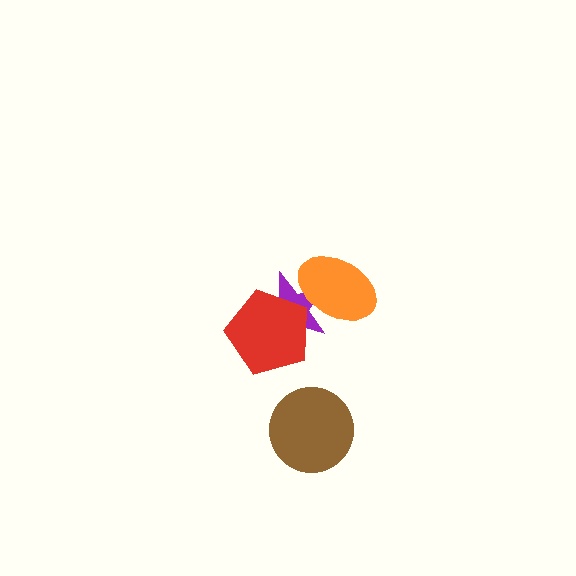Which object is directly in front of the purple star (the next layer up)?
The orange ellipse is directly in front of the purple star.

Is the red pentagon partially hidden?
No, no other shape covers it.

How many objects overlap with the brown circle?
0 objects overlap with the brown circle.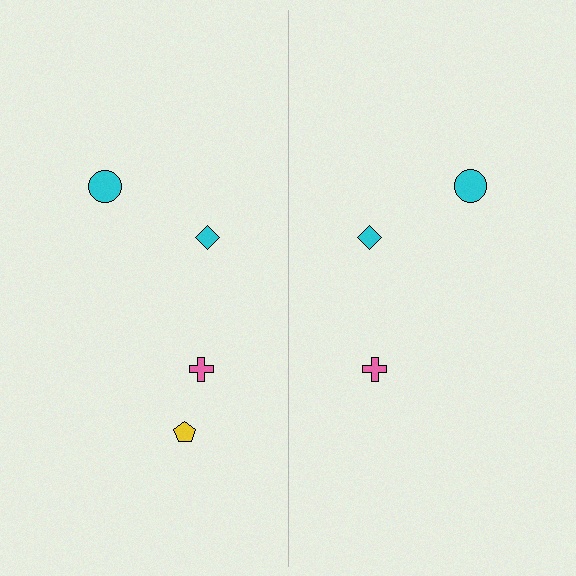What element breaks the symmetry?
A yellow pentagon is missing from the right side.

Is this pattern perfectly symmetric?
No, the pattern is not perfectly symmetric. A yellow pentagon is missing from the right side.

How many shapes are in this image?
There are 7 shapes in this image.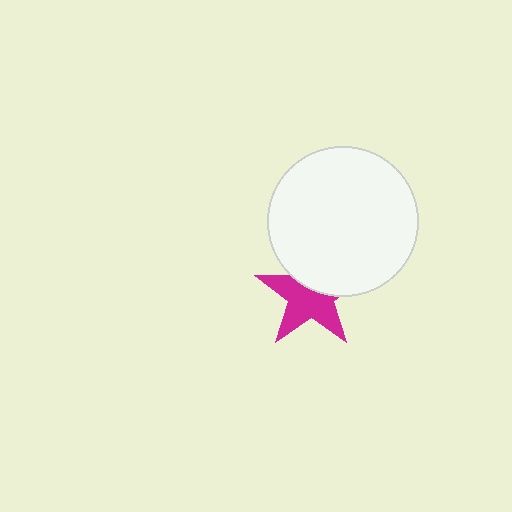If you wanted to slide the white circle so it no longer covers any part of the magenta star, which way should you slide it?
Slide it up — that is the most direct way to separate the two shapes.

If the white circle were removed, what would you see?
You would see the complete magenta star.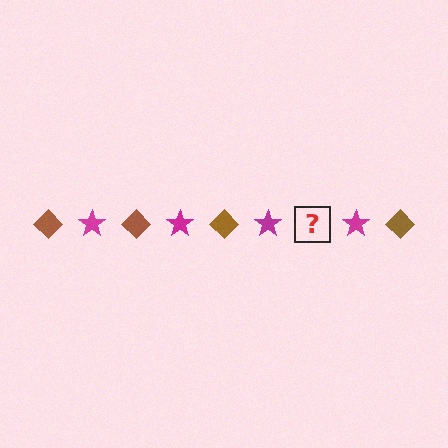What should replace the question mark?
The question mark should be replaced with a brown diamond.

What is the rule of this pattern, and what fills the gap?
The rule is that the pattern alternates between brown diamond and magenta star. The gap should be filled with a brown diamond.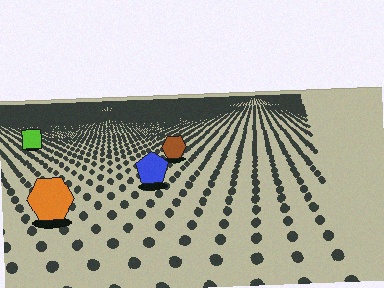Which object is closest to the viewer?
The orange hexagon is closest. The texture marks near it are larger and more spread out.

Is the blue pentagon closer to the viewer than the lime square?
Yes. The blue pentagon is closer — you can tell from the texture gradient: the ground texture is coarser near it.